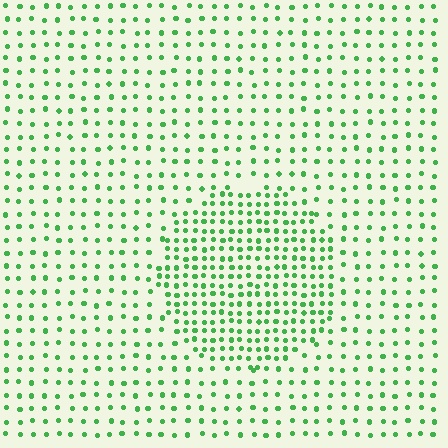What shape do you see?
I see a circle.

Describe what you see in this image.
The image contains small green elements arranged at two different densities. A circle-shaped region is visible where the elements are more densely packed than the surrounding area.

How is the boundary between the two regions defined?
The boundary is defined by a change in element density (approximately 2.0x ratio). All elements are the same color, size, and shape.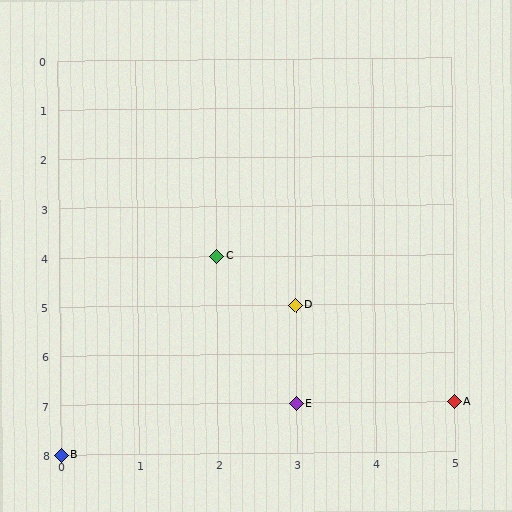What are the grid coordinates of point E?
Point E is at grid coordinates (3, 7).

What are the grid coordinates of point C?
Point C is at grid coordinates (2, 4).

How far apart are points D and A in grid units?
Points D and A are 2 columns and 2 rows apart (about 2.8 grid units diagonally).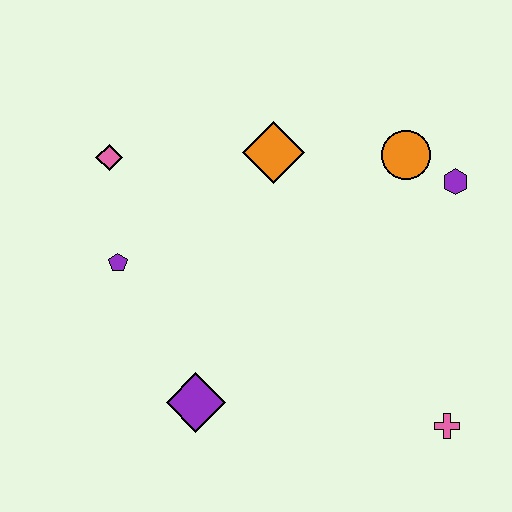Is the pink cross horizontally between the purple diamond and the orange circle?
No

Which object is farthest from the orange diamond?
The pink cross is farthest from the orange diamond.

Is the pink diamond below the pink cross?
No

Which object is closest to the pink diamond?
The purple pentagon is closest to the pink diamond.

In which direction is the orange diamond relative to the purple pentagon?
The orange diamond is to the right of the purple pentagon.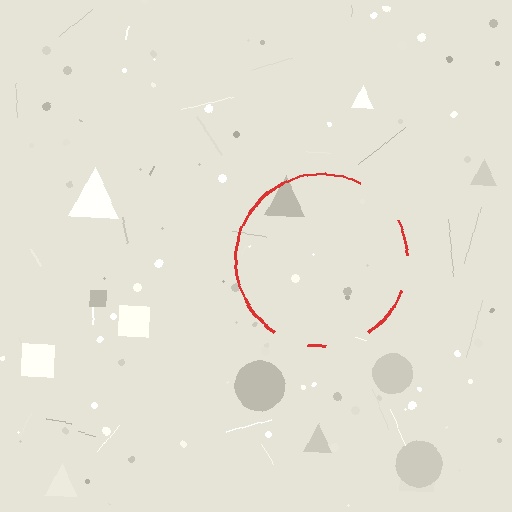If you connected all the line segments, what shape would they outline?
They would outline a circle.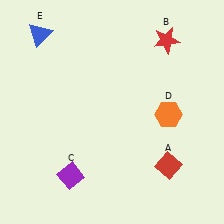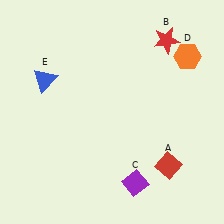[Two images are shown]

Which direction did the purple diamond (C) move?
The purple diamond (C) moved right.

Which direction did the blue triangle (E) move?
The blue triangle (E) moved down.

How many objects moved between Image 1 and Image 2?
3 objects moved between the two images.